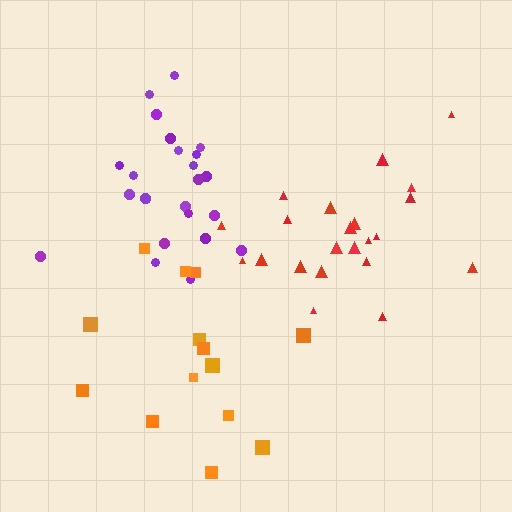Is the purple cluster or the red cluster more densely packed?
Purple.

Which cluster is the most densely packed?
Purple.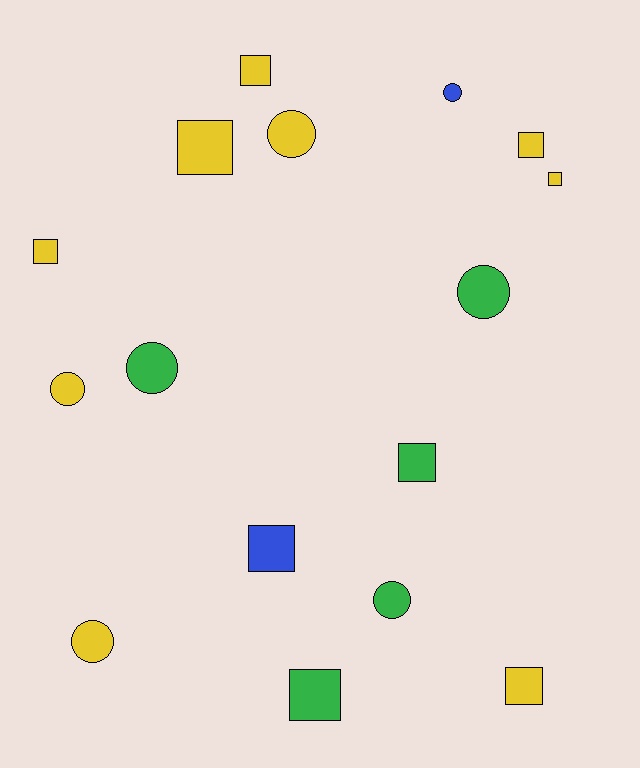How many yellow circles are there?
There are 3 yellow circles.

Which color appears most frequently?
Yellow, with 9 objects.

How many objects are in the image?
There are 16 objects.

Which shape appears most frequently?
Square, with 9 objects.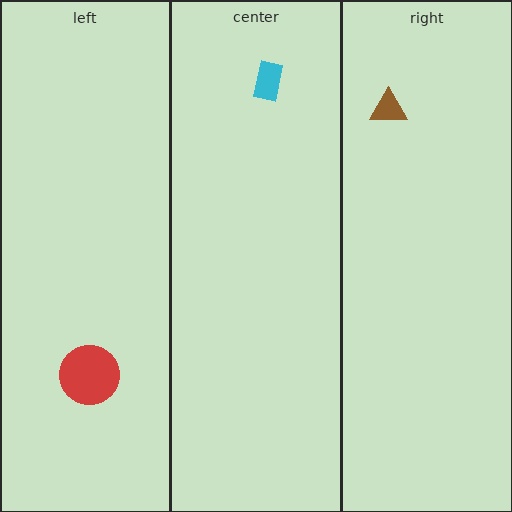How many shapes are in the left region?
1.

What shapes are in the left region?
The red circle.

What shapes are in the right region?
The brown triangle.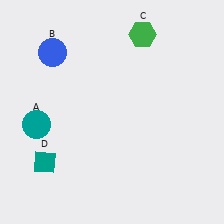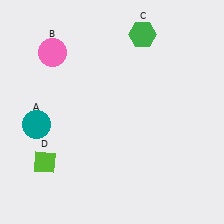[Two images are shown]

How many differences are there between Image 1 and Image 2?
There are 2 differences between the two images.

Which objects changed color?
B changed from blue to pink. D changed from teal to lime.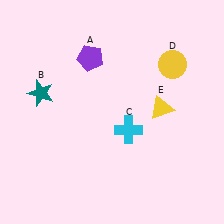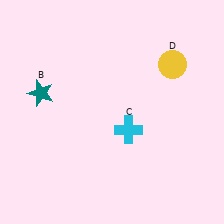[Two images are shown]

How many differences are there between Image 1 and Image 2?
There are 2 differences between the two images.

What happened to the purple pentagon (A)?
The purple pentagon (A) was removed in Image 2. It was in the top-left area of Image 1.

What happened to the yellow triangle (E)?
The yellow triangle (E) was removed in Image 2. It was in the top-right area of Image 1.